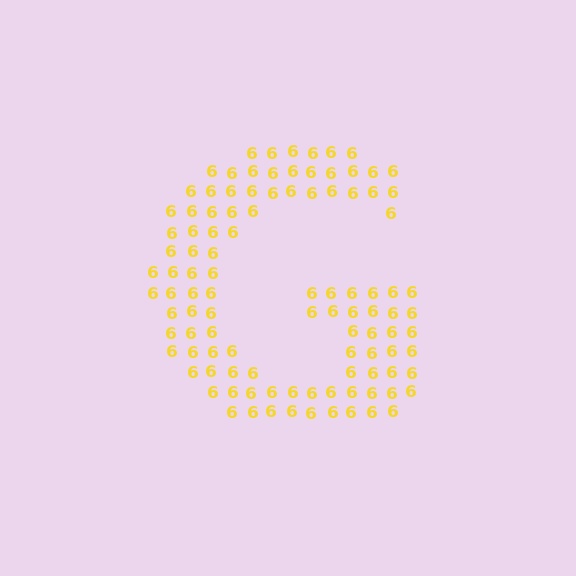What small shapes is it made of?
It is made of small digit 6's.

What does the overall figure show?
The overall figure shows the letter G.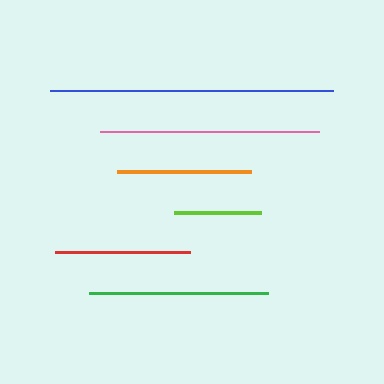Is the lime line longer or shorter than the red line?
The red line is longer than the lime line.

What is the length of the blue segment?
The blue segment is approximately 283 pixels long.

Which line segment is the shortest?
The lime line is the shortest at approximately 88 pixels.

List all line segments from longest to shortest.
From longest to shortest: blue, pink, green, red, orange, lime.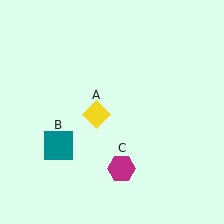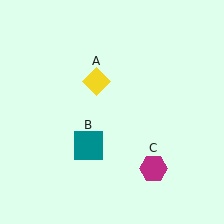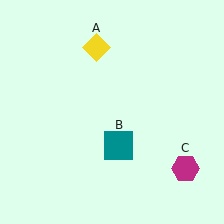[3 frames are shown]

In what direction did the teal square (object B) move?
The teal square (object B) moved right.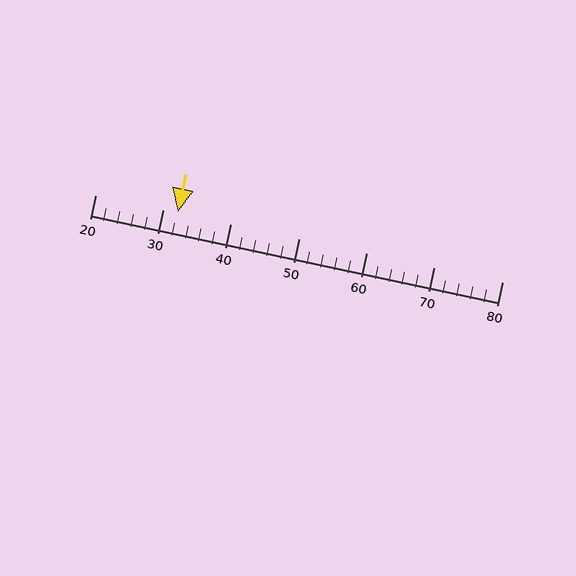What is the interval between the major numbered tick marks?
The major tick marks are spaced 10 units apart.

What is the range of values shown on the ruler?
The ruler shows values from 20 to 80.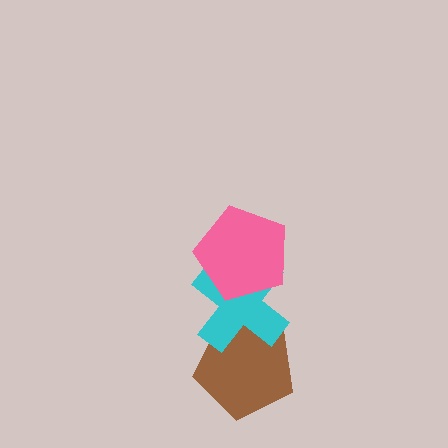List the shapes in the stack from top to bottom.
From top to bottom: the pink pentagon, the cyan cross, the brown pentagon.